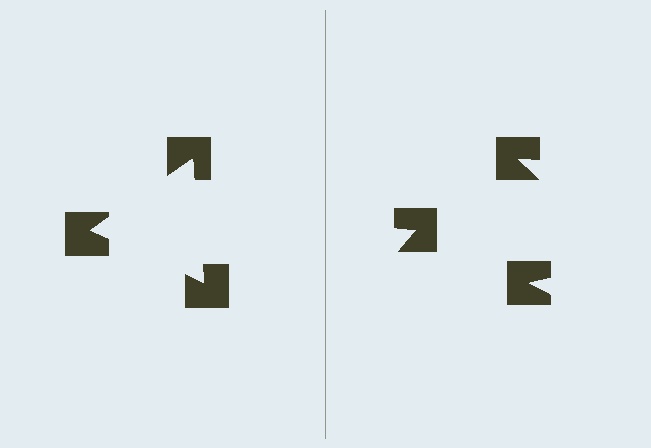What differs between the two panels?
The notched squares are positioned identically on both sides; only the wedge orientations differ. On the left they align to a triangle; on the right they are misaligned.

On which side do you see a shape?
An illusory triangle appears on the left side. On the right side the wedge cuts are rotated, so no coherent shape forms.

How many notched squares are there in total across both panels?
6 — 3 on each side.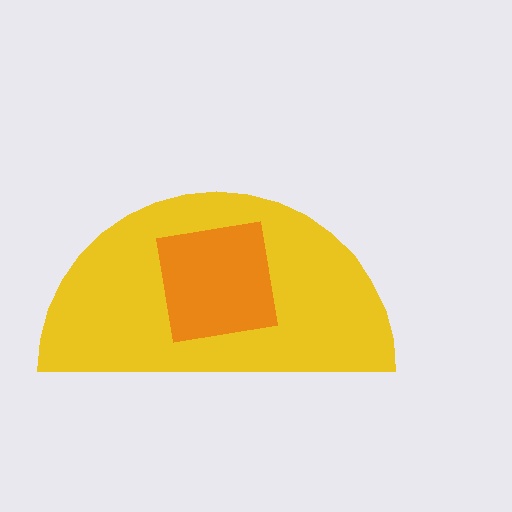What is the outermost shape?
The yellow semicircle.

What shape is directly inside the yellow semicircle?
The orange square.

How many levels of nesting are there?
2.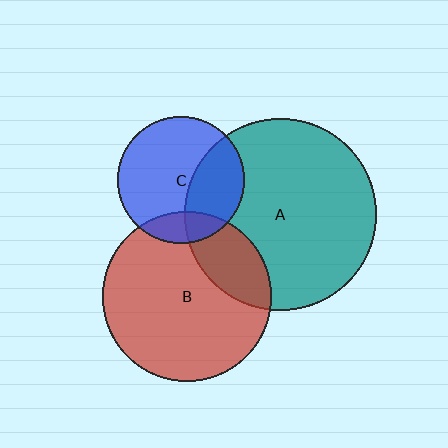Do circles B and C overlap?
Yes.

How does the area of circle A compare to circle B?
Approximately 1.3 times.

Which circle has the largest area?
Circle A (teal).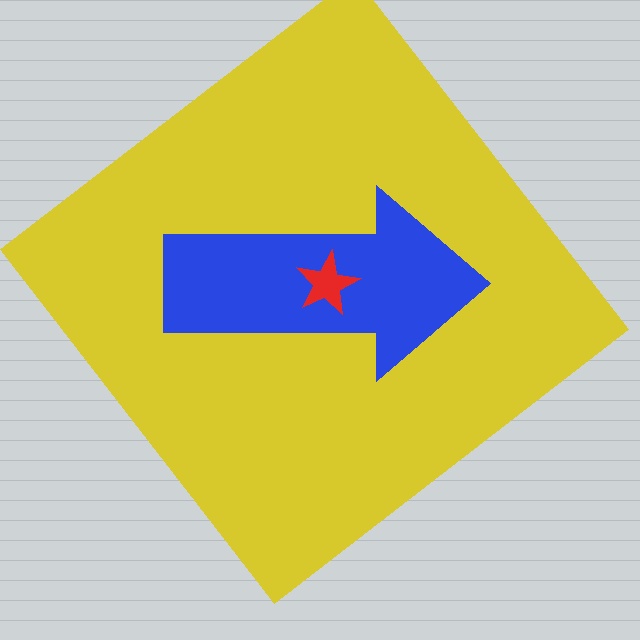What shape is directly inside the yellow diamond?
The blue arrow.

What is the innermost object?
The red star.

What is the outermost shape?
The yellow diamond.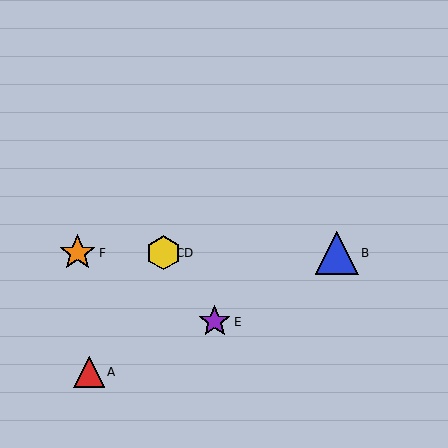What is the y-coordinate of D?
Object D is at y≈253.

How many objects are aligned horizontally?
4 objects (B, C, D, F) are aligned horizontally.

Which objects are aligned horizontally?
Objects B, C, D, F are aligned horizontally.